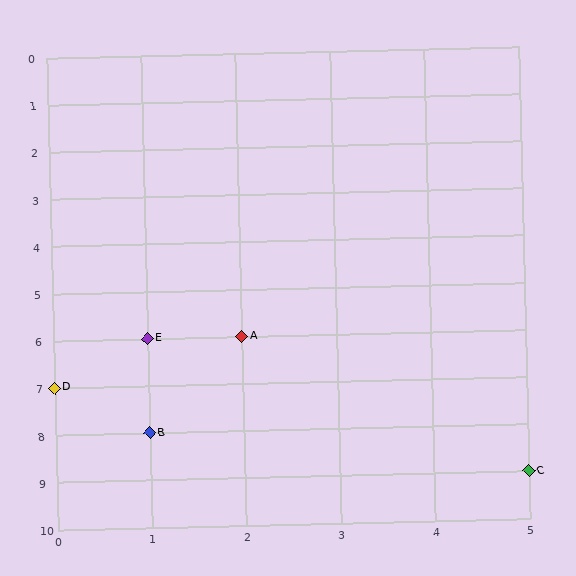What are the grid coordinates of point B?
Point B is at grid coordinates (1, 8).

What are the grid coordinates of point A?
Point A is at grid coordinates (2, 6).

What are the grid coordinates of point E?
Point E is at grid coordinates (1, 6).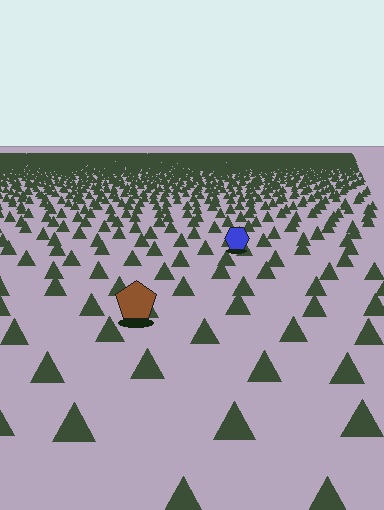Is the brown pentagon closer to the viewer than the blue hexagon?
Yes. The brown pentagon is closer — you can tell from the texture gradient: the ground texture is coarser near it.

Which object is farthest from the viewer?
The blue hexagon is farthest from the viewer. It appears smaller and the ground texture around it is denser.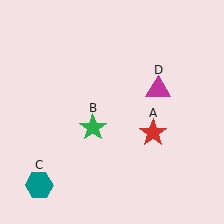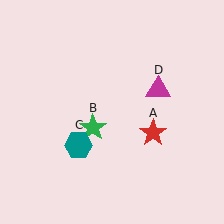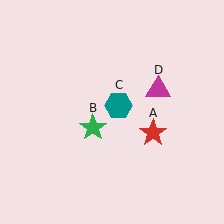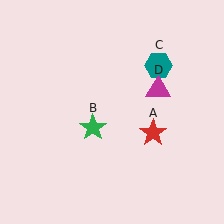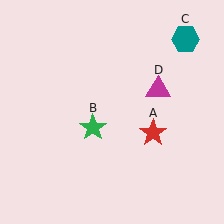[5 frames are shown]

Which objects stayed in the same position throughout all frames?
Red star (object A) and green star (object B) and magenta triangle (object D) remained stationary.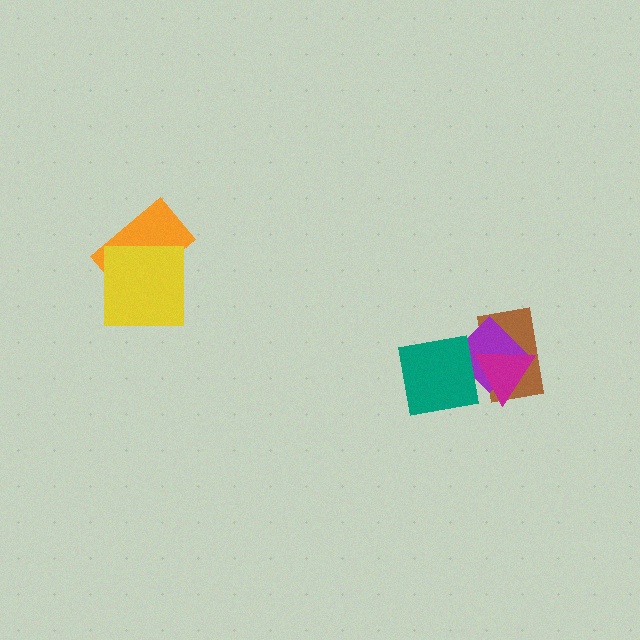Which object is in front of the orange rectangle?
The yellow square is in front of the orange rectangle.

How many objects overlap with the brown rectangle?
3 objects overlap with the brown rectangle.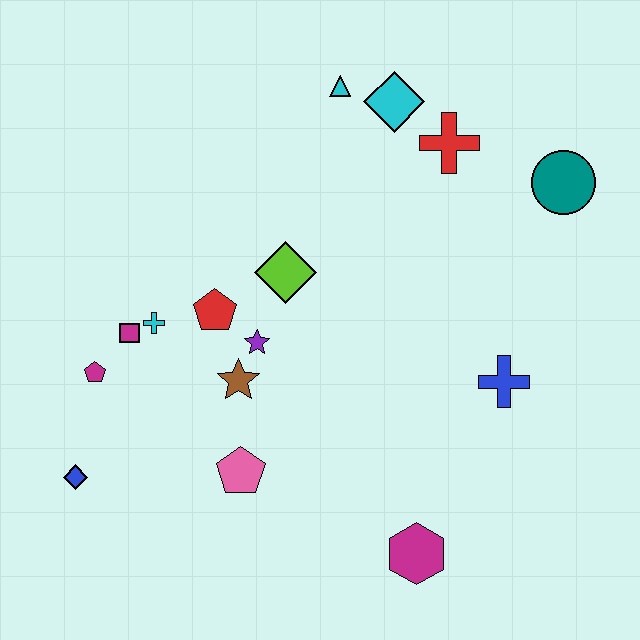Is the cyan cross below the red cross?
Yes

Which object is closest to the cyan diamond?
The cyan triangle is closest to the cyan diamond.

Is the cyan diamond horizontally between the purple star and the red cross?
Yes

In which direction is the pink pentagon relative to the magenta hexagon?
The pink pentagon is to the left of the magenta hexagon.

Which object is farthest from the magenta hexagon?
The cyan triangle is farthest from the magenta hexagon.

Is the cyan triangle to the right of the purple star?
Yes